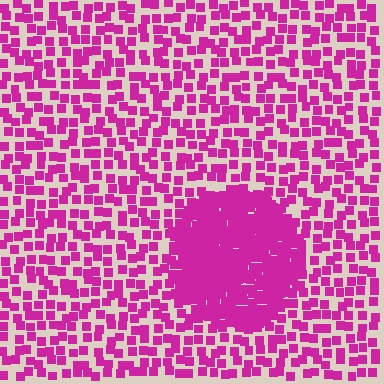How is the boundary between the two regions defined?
The boundary is defined by a change in element density (approximately 2.6x ratio). All elements are the same color, size, and shape.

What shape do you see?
I see a circle.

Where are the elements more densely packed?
The elements are more densely packed inside the circle boundary.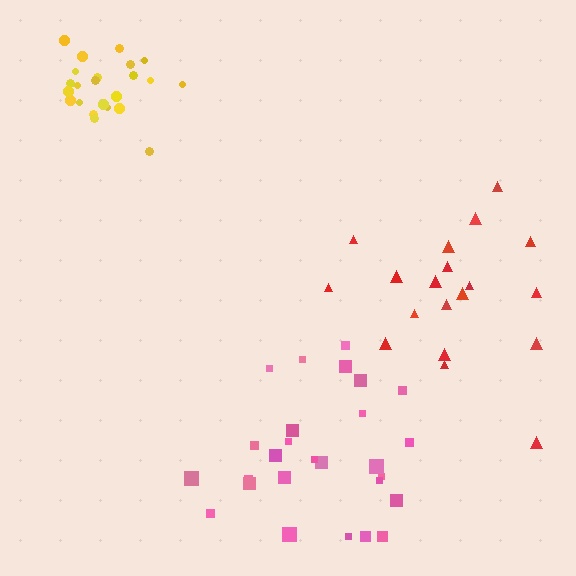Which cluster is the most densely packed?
Yellow.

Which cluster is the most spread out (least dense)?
Red.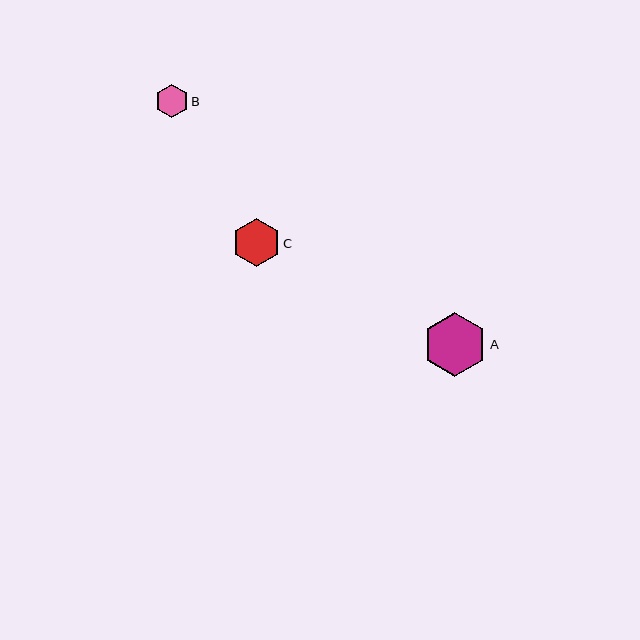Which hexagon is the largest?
Hexagon A is the largest with a size of approximately 64 pixels.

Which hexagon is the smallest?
Hexagon B is the smallest with a size of approximately 33 pixels.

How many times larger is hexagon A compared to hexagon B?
Hexagon A is approximately 1.9 times the size of hexagon B.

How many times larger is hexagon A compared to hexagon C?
Hexagon A is approximately 1.3 times the size of hexagon C.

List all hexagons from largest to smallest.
From largest to smallest: A, C, B.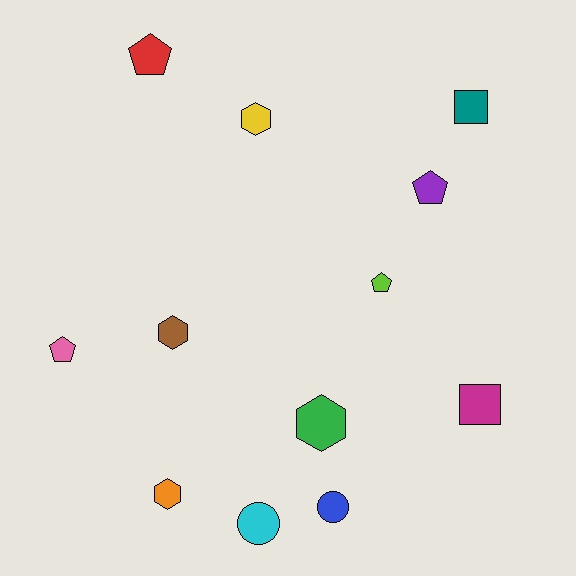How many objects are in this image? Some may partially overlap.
There are 12 objects.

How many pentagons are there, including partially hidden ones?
There are 4 pentagons.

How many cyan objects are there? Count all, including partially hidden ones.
There is 1 cyan object.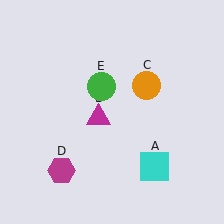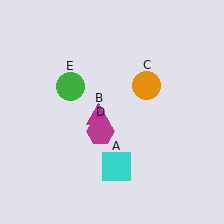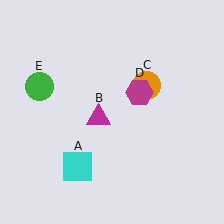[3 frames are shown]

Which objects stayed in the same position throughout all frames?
Magenta triangle (object B) and orange circle (object C) remained stationary.